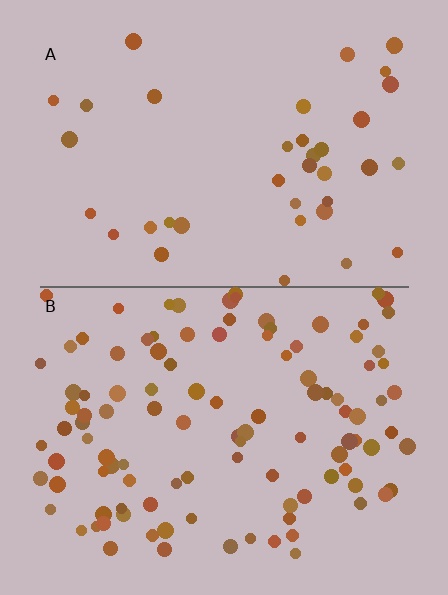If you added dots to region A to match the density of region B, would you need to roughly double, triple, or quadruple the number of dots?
Approximately triple.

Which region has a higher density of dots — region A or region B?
B (the bottom).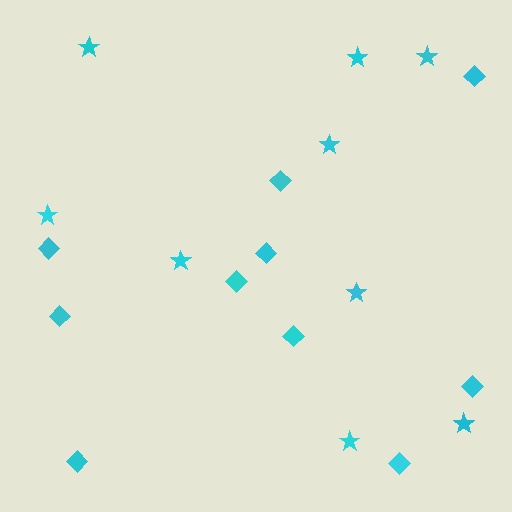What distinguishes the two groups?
There are 2 groups: one group of stars (9) and one group of diamonds (10).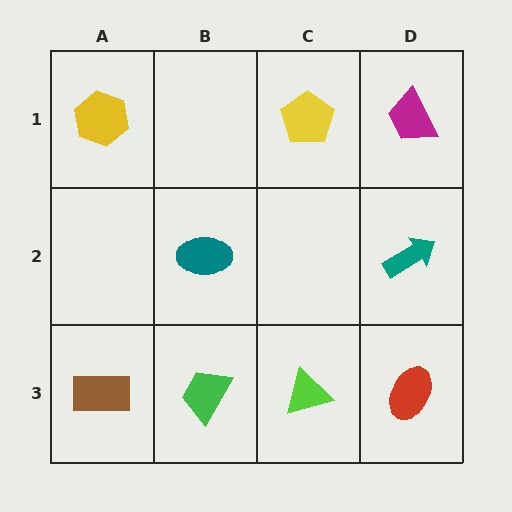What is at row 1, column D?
A magenta trapezoid.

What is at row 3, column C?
A lime triangle.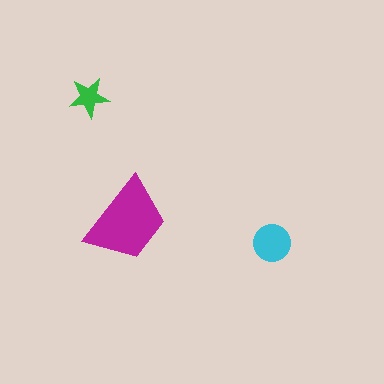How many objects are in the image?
There are 3 objects in the image.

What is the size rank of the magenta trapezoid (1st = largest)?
1st.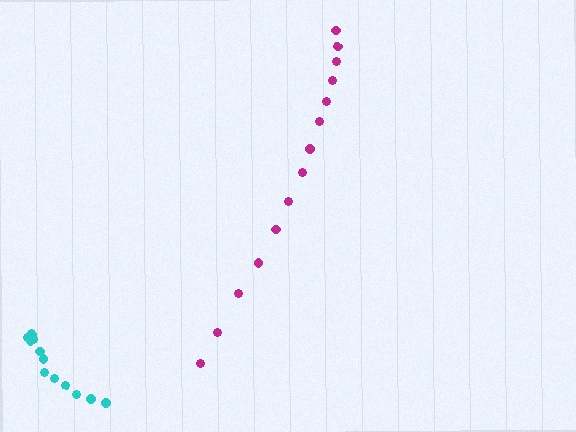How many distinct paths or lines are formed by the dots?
There are 2 distinct paths.